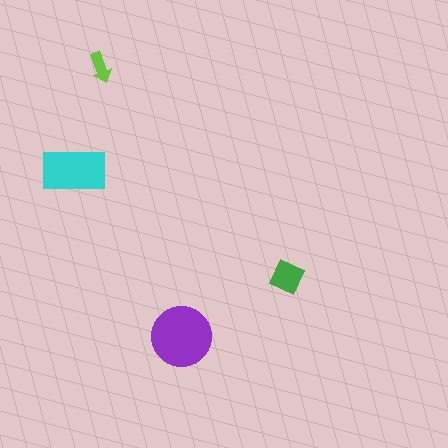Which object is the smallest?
The lime arrow.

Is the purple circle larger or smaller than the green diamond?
Larger.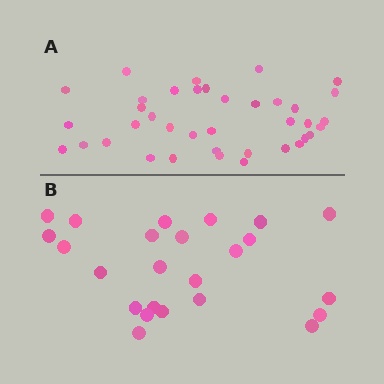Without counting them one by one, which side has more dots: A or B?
Region A (the top region) has more dots.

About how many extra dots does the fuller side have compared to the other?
Region A has approximately 15 more dots than region B.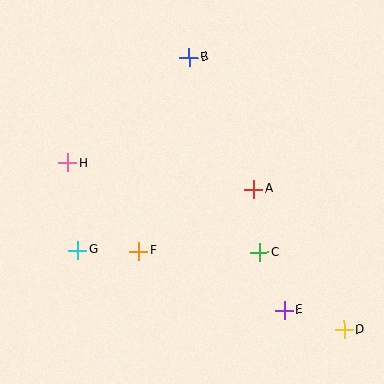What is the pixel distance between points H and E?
The distance between H and E is 262 pixels.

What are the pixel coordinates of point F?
Point F is at (139, 251).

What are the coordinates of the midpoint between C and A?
The midpoint between C and A is at (257, 221).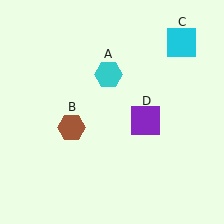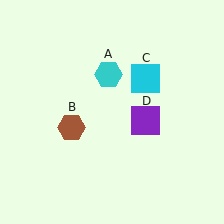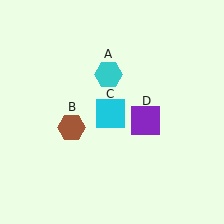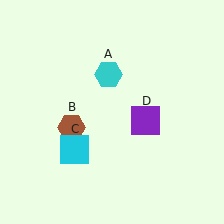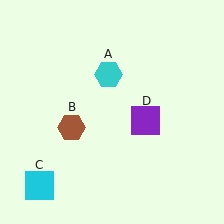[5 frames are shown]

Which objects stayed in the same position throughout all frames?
Cyan hexagon (object A) and brown hexagon (object B) and purple square (object D) remained stationary.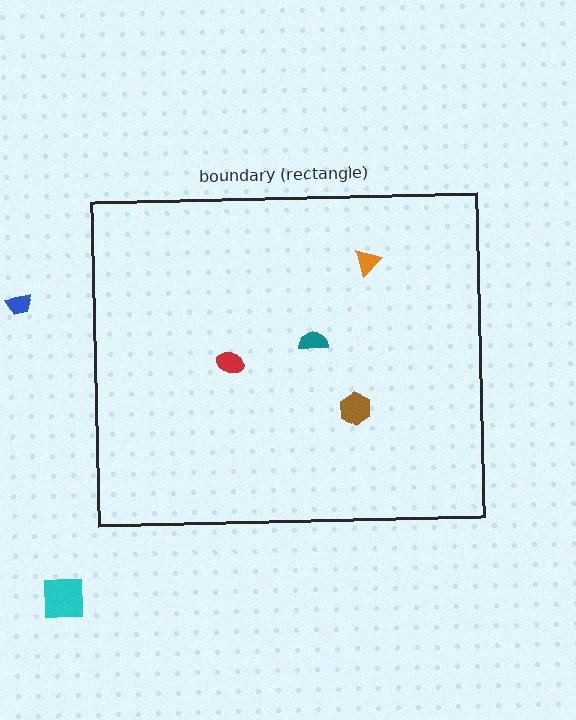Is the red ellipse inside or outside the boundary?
Inside.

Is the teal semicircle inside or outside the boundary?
Inside.